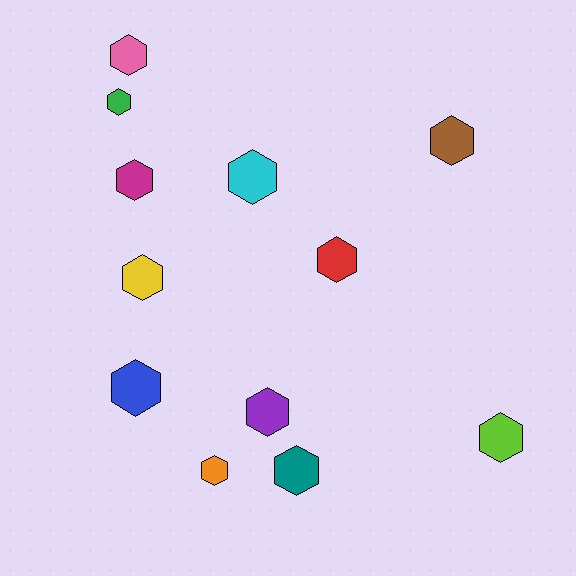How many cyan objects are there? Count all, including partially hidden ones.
There is 1 cyan object.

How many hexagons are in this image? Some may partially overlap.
There are 12 hexagons.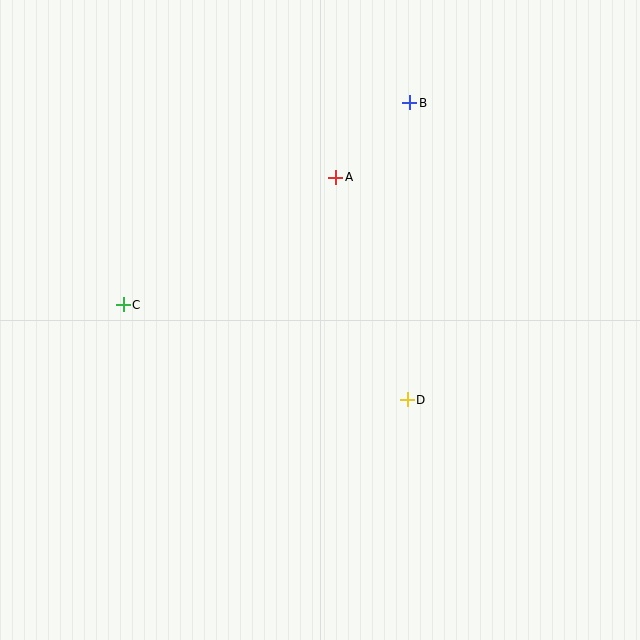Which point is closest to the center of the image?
Point D at (407, 400) is closest to the center.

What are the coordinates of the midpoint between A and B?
The midpoint between A and B is at (373, 140).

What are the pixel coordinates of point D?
Point D is at (407, 400).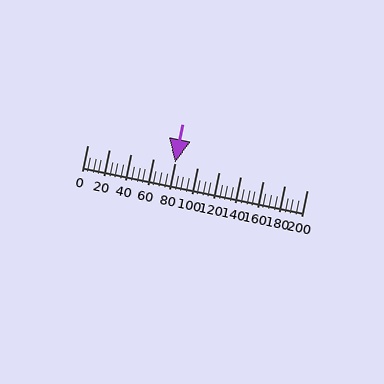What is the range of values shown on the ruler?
The ruler shows values from 0 to 200.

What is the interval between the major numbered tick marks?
The major tick marks are spaced 20 units apart.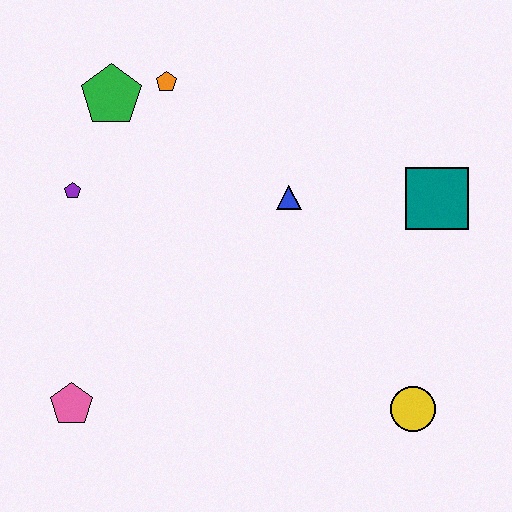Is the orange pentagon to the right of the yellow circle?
No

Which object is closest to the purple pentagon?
The green pentagon is closest to the purple pentagon.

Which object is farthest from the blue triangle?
The pink pentagon is farthest from the blue triangle.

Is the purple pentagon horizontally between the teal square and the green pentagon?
No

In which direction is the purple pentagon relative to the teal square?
The purple pentagon is to the left of the teal square.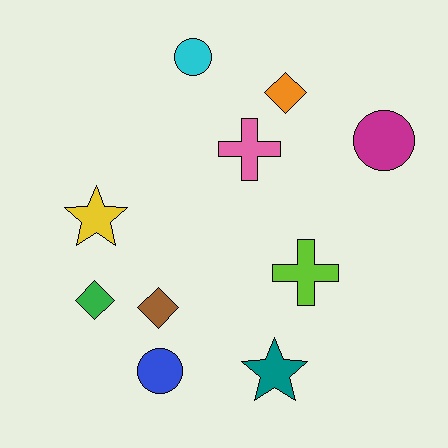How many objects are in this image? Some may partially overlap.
There are 10 objects.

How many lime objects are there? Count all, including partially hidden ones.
There is 1 lime object.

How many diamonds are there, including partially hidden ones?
There are 3 diamonds.